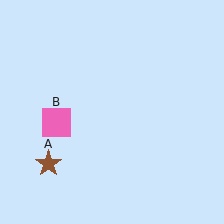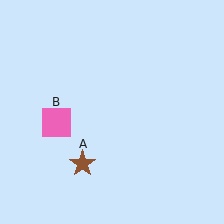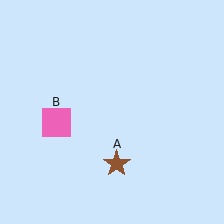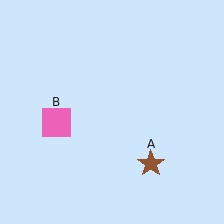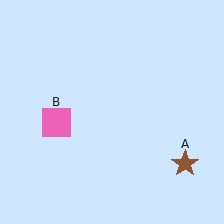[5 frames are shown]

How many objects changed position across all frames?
1 object changed position: brown star (object A).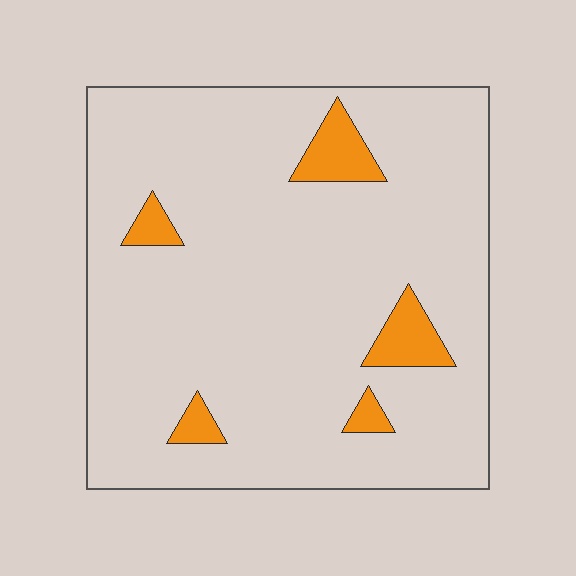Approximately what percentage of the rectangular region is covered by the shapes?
Approximately 10%.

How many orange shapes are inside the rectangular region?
5.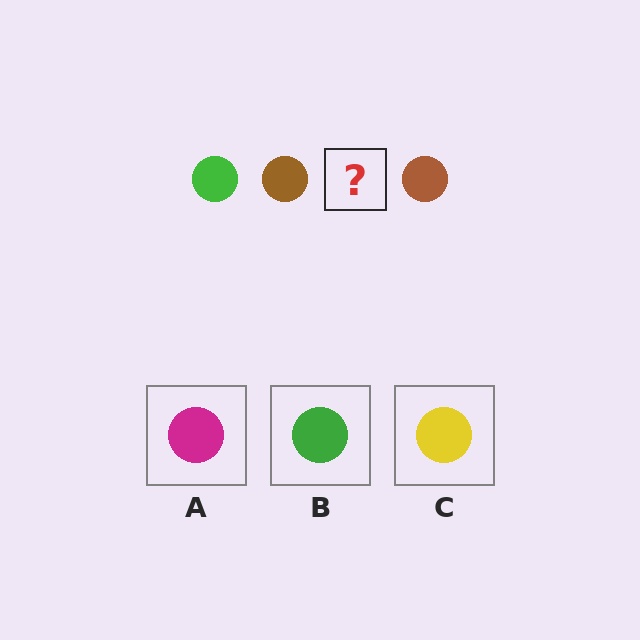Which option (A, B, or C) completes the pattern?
B.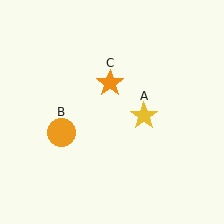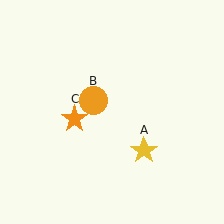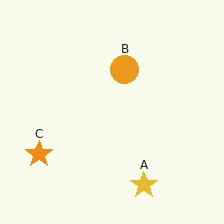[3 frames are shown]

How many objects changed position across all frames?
3 objects changed position: yellow star (object A), orange circle (object B), orange star (object C).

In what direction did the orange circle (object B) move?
The orange circle (object B) moved up and to the right.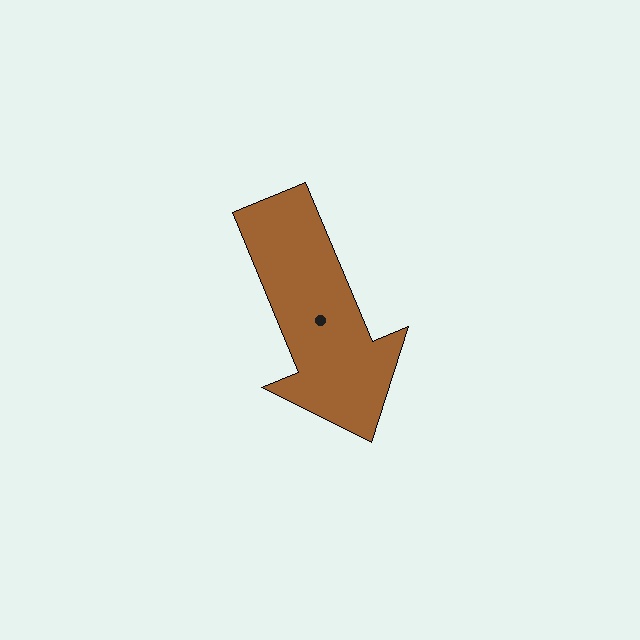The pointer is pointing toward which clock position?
Roughly 5 o'clock.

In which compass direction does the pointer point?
Southeast.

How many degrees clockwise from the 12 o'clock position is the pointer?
Approximately 157 degrees.